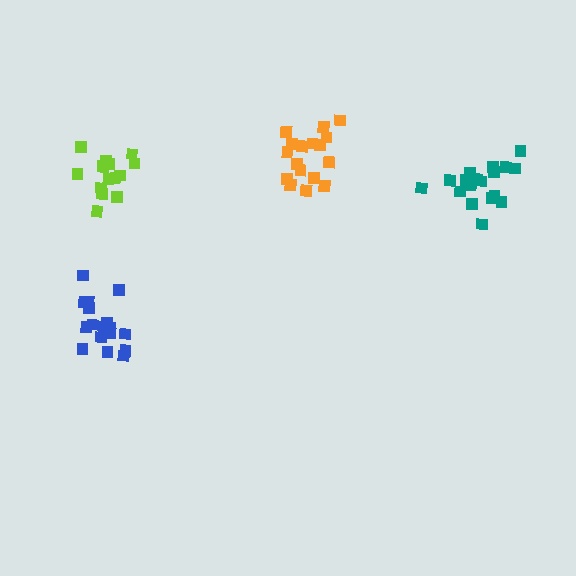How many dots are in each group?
Group 1: 18 dots, Group 2: 14 dots, Group 3: 18 dots, Group 4: 17 dots (67 total).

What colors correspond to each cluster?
The clusters are colored: orange, lime, teal, blue.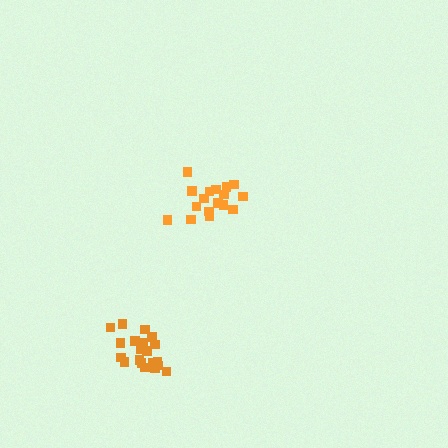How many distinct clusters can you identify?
There are 2 distinct clusters.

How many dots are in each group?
Group 1: 17 dots, Group 2: 20 dots (37 total).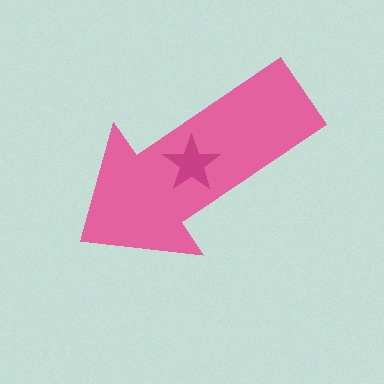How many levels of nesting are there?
2.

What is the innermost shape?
The magenta star.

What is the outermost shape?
The pink arrow.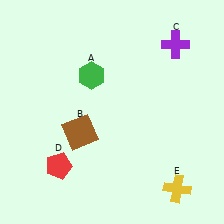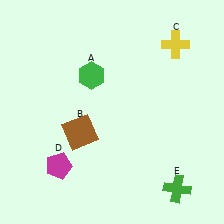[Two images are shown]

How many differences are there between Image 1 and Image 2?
There are 3 differences between the two images.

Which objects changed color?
C changed from purple to yellow. D changed from red to magenta. E changed from yellow to green.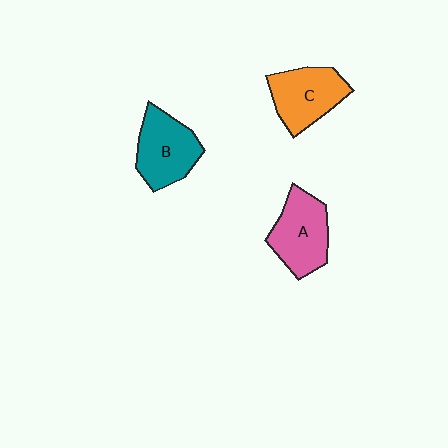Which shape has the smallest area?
Shape C (orange).